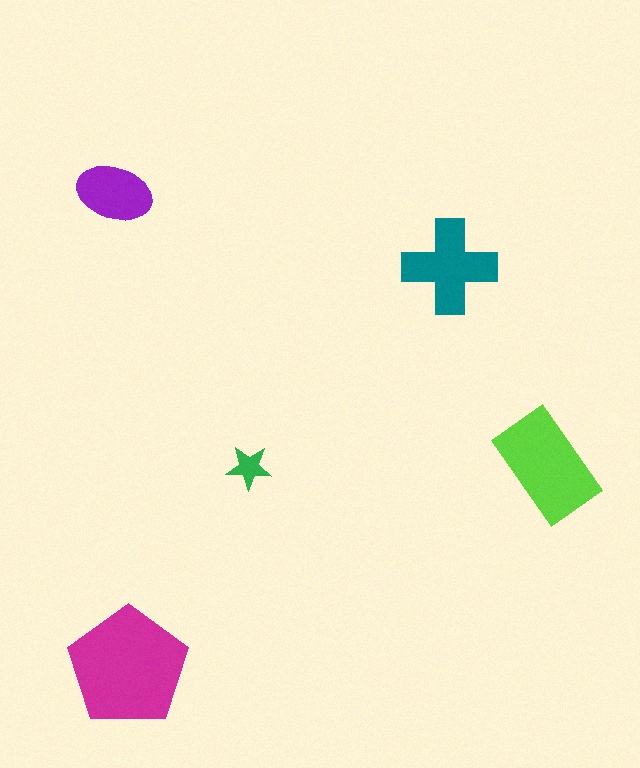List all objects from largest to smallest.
The magenta pentagon, the lime rectangle, the teal cross, the purple ellipse, the green star.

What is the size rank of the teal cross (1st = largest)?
3rd.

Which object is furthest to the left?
The purple ellipse is leftmost.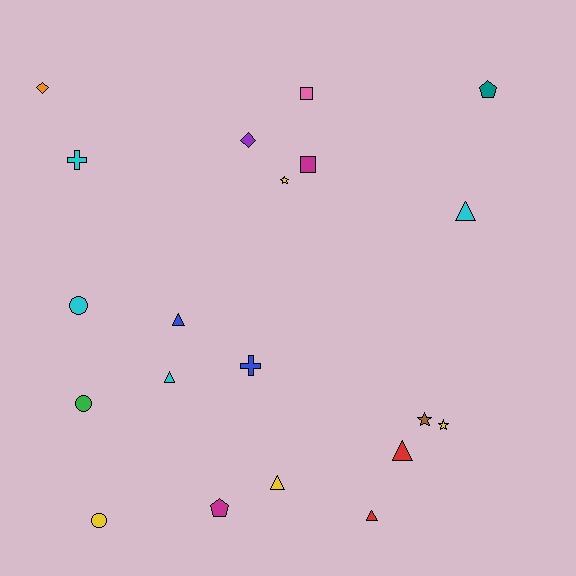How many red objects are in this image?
There are 2 red objects.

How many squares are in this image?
There are 2 squares.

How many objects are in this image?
There are 20 objects.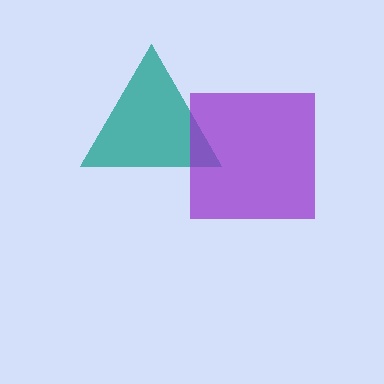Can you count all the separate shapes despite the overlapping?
Yes, there are 2 separate shapes.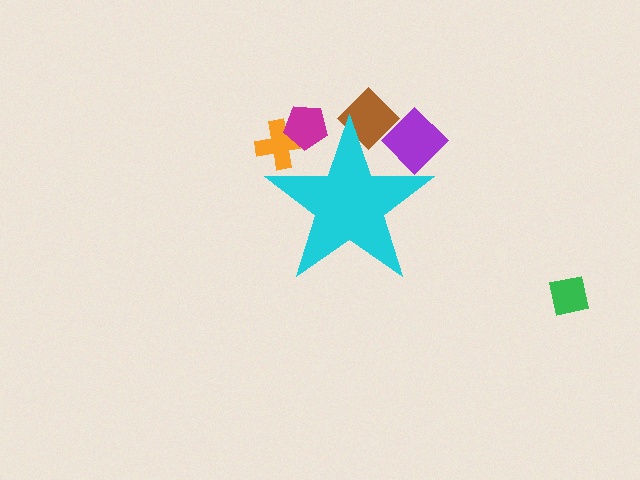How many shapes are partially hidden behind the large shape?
4 shapes are partially hidden.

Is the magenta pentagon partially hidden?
Yes, the magenta pentagon is partially hidden behind the cyan star.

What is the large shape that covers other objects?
A cyan star.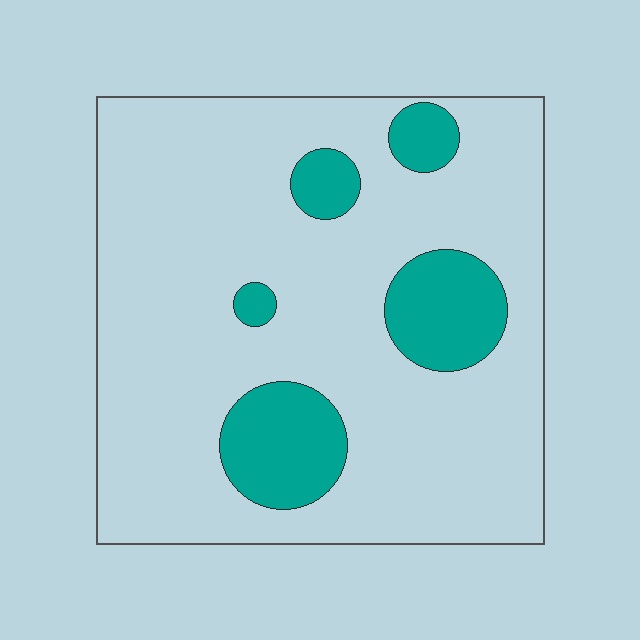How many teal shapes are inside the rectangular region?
5.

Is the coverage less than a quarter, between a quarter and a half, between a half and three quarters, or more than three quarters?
Less than a quarter.